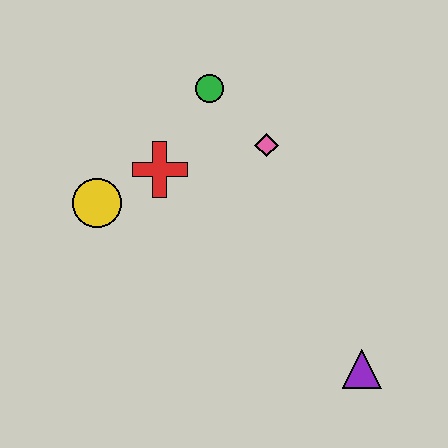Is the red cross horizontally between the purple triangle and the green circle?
No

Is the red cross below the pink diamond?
Yes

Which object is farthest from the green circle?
The purple triangle is farthest from the green circle.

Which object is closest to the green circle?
The pink diamond is closest to the green circle.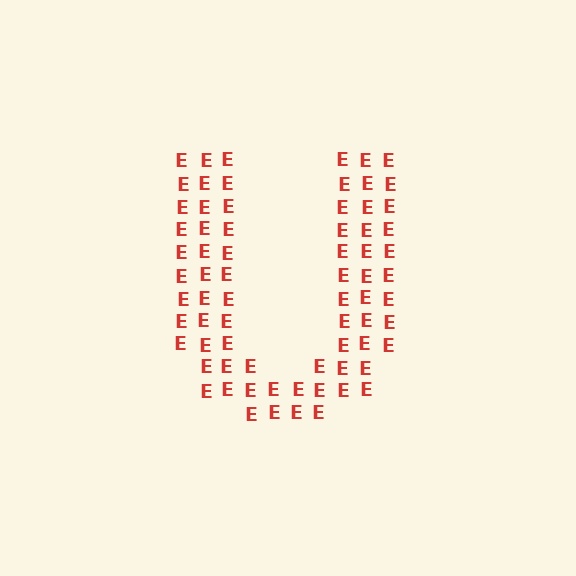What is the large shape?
The large shape is the letter U.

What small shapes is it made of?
It is made of small letter E's.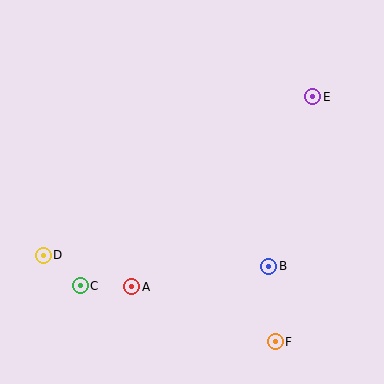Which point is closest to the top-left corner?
Point D is closest to the top-left corner.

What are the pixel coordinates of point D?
Point D is at (43, 255).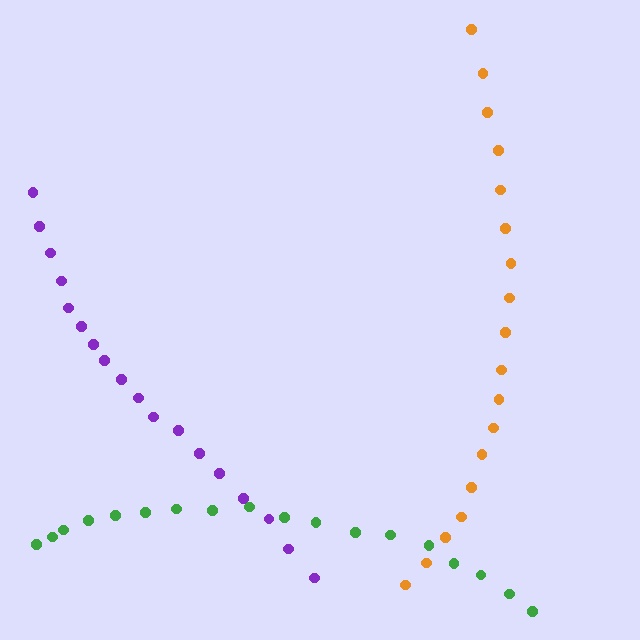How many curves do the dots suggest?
There are 3 distinct paths.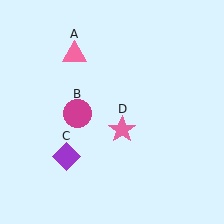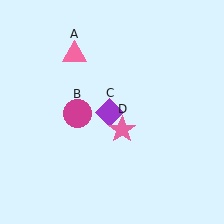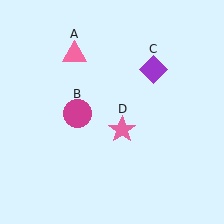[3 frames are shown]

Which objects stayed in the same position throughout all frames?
Pink triangle (object A) and magenta circle (object B) and pink star (object D) remained stationary.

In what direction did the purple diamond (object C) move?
The purple diamond (object C) moved up and to the right.